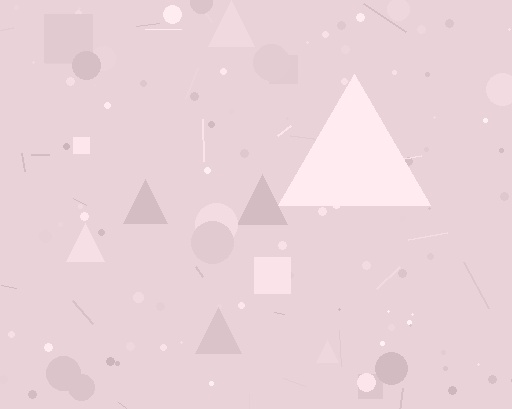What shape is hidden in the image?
A triangle is hidden in the image.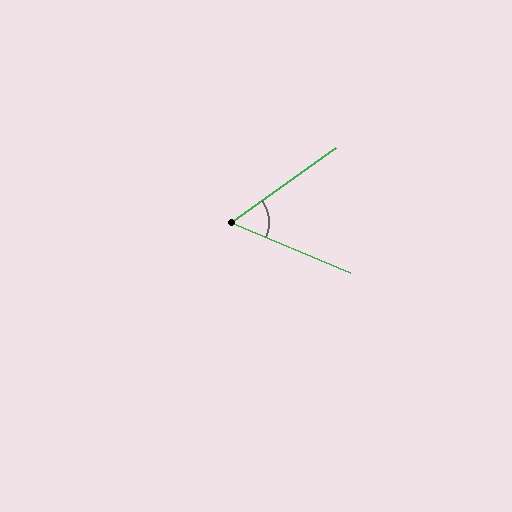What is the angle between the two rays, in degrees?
Approximately 58 degrees.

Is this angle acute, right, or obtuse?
It is acute.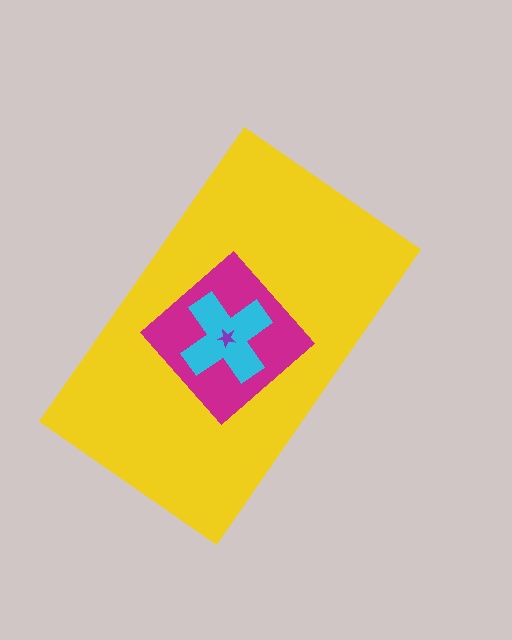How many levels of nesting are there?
4.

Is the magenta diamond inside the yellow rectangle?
Yes.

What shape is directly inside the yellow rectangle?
The magenta diamond.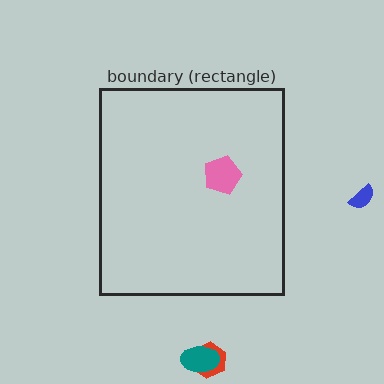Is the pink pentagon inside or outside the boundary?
Inside.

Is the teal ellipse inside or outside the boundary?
Outside.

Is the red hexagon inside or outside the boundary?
Outside.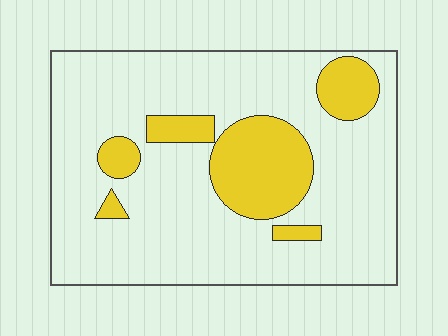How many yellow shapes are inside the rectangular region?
6.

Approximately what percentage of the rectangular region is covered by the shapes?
Approximately 20%.